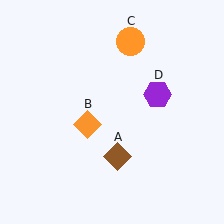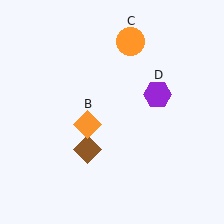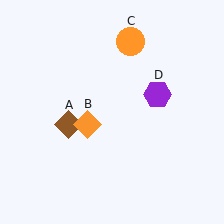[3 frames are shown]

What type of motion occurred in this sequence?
The brown diamond (object A) rotated clockwise around the center of the scene.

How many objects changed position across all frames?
1 object changed position: brown diamond (object A).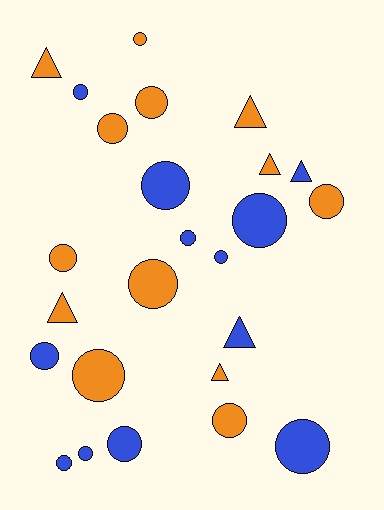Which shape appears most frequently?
Circle, with 18 objects.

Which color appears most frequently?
Orange, with 13 objects.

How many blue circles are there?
There are 10 blue circles.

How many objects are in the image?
There are 25 objects.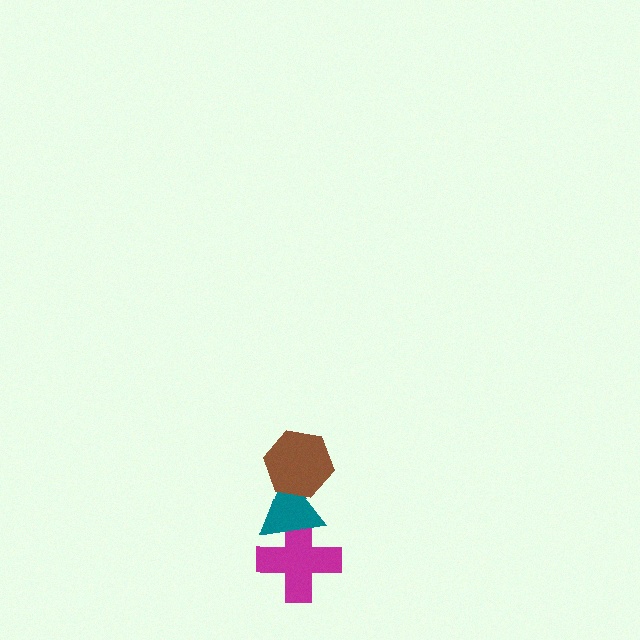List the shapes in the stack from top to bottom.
From top to bottom: the brown hexagon, the teal triangle, the magenta cross.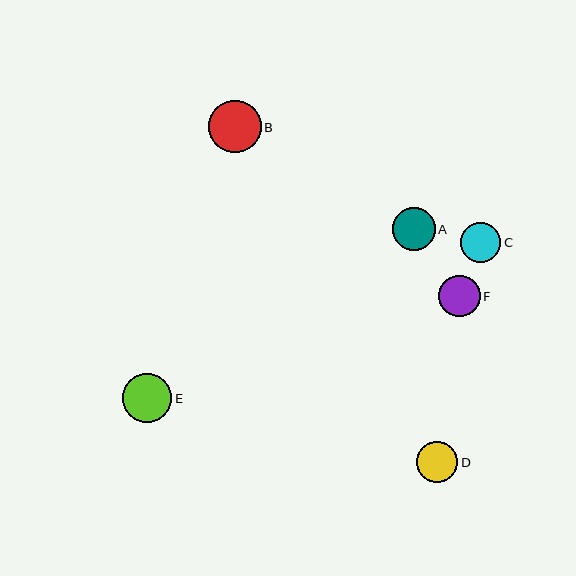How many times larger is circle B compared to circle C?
Circle B is approximately 1.3 times the size of circle C.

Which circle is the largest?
Circle B is the largest with a size of approximately 52 pixels.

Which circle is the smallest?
Circle C is the smallest with a size of approximately 40 pixels.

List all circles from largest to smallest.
From largest to smallest: B, E, A, F, D, C.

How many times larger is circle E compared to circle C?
Circle E is approximately 1.2 times the size of circle C.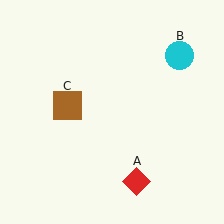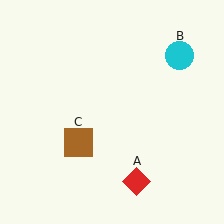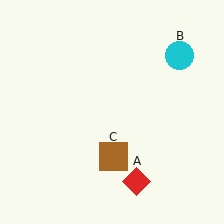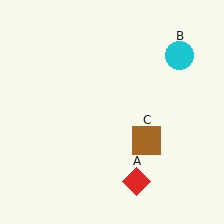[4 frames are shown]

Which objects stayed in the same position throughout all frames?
Red diamond (object A) and cyan circle (object B) remained stationary.